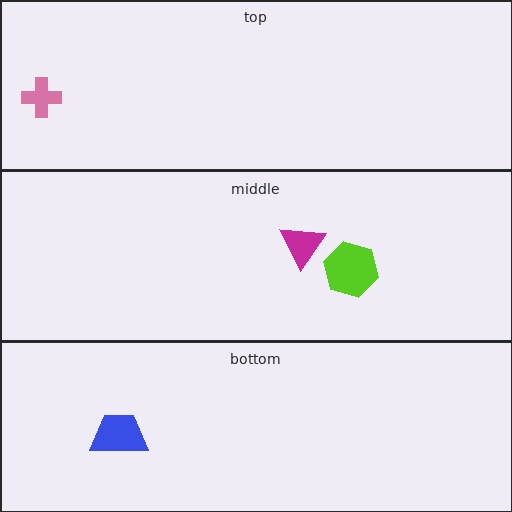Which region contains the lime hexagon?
The middle region.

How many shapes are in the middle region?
2.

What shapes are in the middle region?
The magenta triangle, the lime hexagon.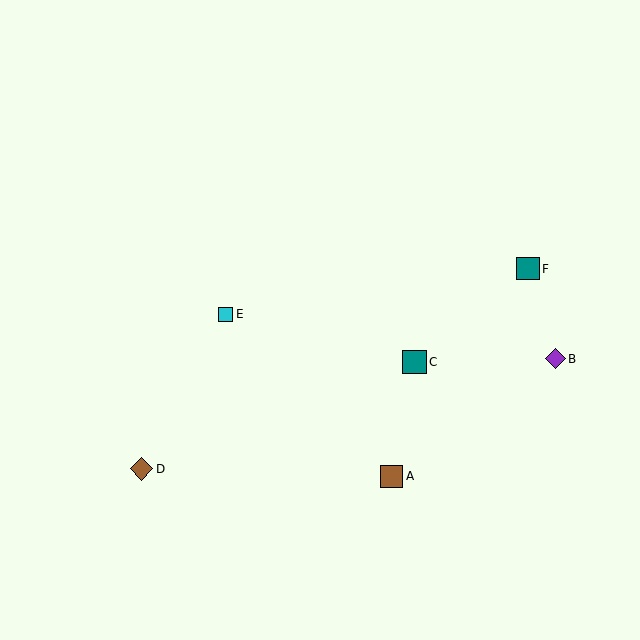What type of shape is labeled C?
Shape C is a teal square.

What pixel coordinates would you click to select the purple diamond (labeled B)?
Click at (556, 359) to select the purple diamond B.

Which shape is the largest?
The teal square (labeled C) is the largest.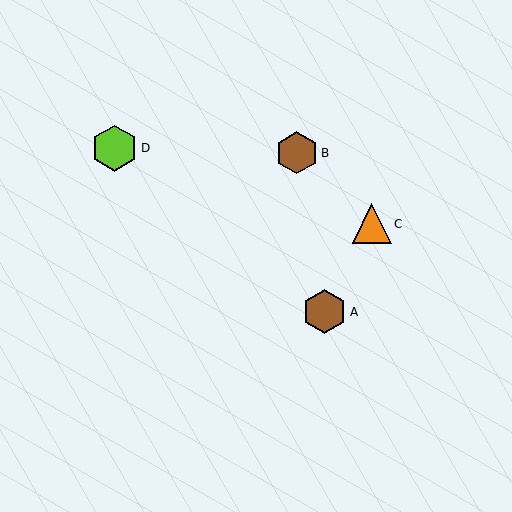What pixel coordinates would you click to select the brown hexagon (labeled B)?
Click at (297, 153) to select the brown hexagon B.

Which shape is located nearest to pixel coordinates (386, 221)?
The orange triangle (labeled C) at (372, 224) is nearest to that location.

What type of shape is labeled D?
Shape D is a lime hexagon.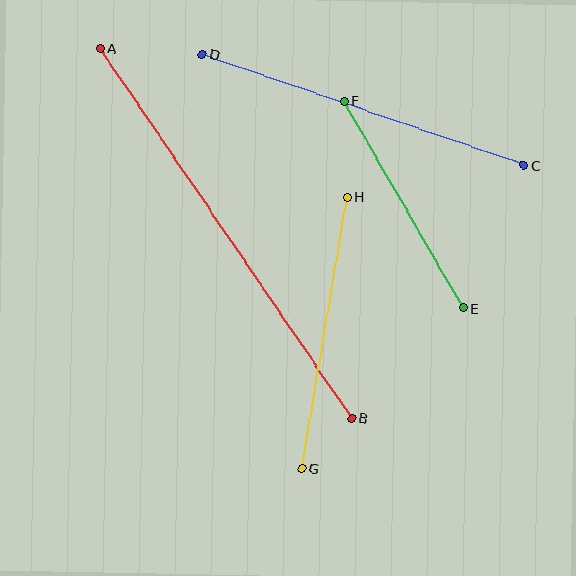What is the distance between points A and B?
The distance is approximately 448 pixels.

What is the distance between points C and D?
The distance is approximately 340 pixels.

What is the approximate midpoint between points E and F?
The midpoint is at approximately (403, 205) pixels.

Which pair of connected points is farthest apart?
Points A and B are farthest apart.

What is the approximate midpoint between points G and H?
The midpoint is at approximately (324, 333) pixels.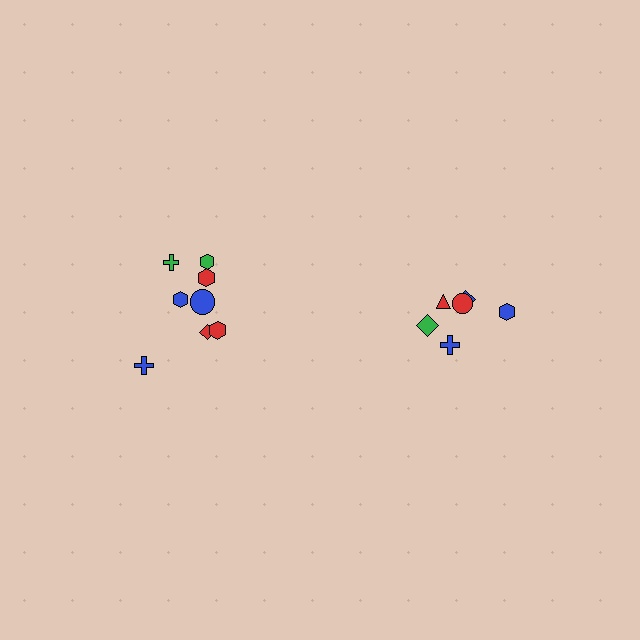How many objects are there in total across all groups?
There are 14 objects.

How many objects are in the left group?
There are 8 objects.